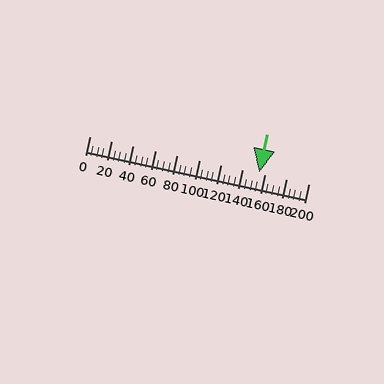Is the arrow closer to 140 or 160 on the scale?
The arrow is closer to 160.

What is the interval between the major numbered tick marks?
The major tick marks are spaced 20 units apart.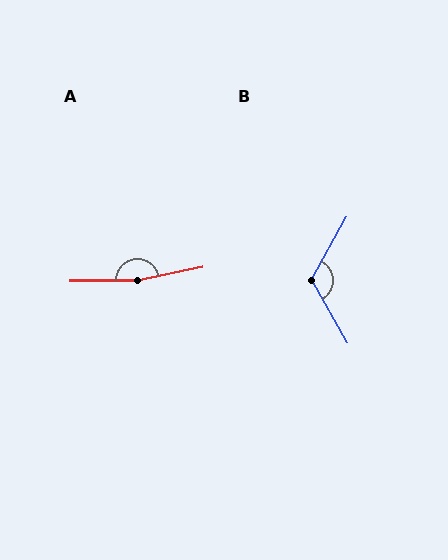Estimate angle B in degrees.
Approximately 121 degrees.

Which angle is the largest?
A, at approximately 168 degrees.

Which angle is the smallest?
B, at approximately 121 degrees.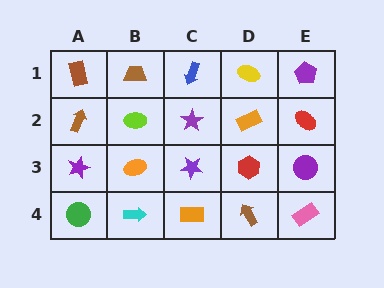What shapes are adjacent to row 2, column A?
A brown rectangle (row 1, column A), a purple star (row 3, column A), a lime ellipse (row 2, column B).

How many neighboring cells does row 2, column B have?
4.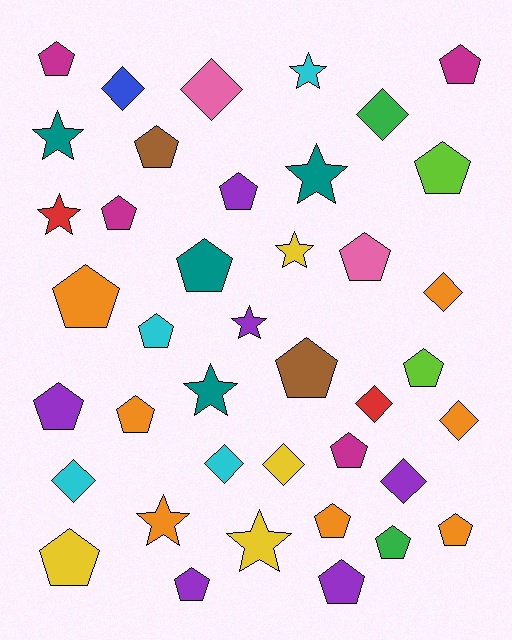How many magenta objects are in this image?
There are 4 magenta objects.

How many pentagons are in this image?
There are 21 pentagons.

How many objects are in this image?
There are 40 objects.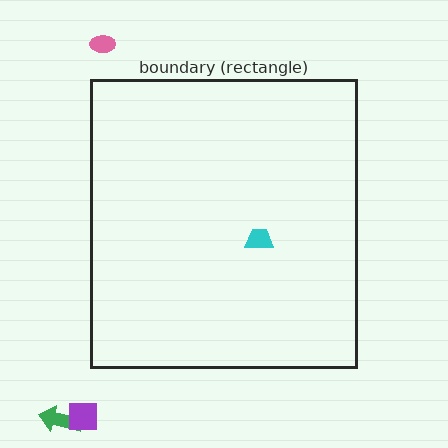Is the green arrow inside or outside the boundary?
Outside.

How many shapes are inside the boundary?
1 inside, 3 outside.